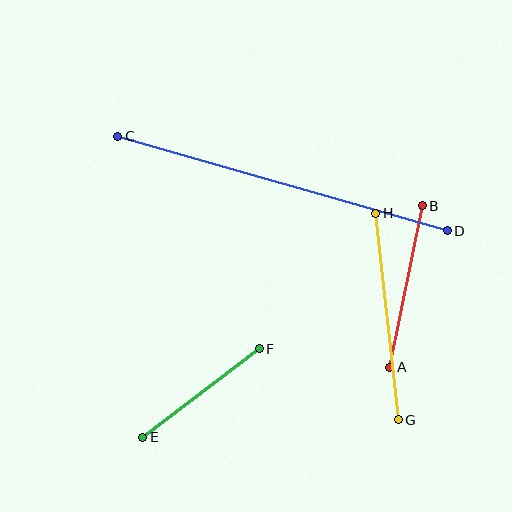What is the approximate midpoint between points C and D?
The midpoint is at approximately (282, 183) pixels.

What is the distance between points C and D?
The distance is approximately 343 pixels.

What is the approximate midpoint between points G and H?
The midpoint is at approximately (387, 316) pixels.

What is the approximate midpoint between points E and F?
The midpoint is at approximately (201, 393) pixels.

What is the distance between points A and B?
The distance is approximately 165 pixels.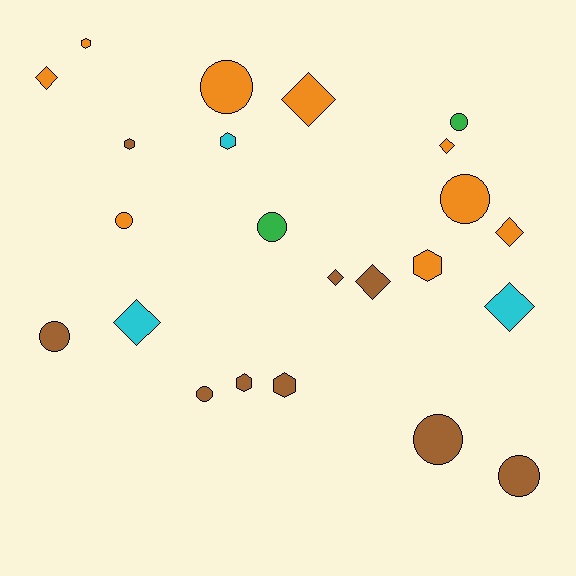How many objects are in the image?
There are 23 objects.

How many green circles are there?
There are 2 green circles.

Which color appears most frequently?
Orange, with 9 objects.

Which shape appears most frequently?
Circle, with 9 objects.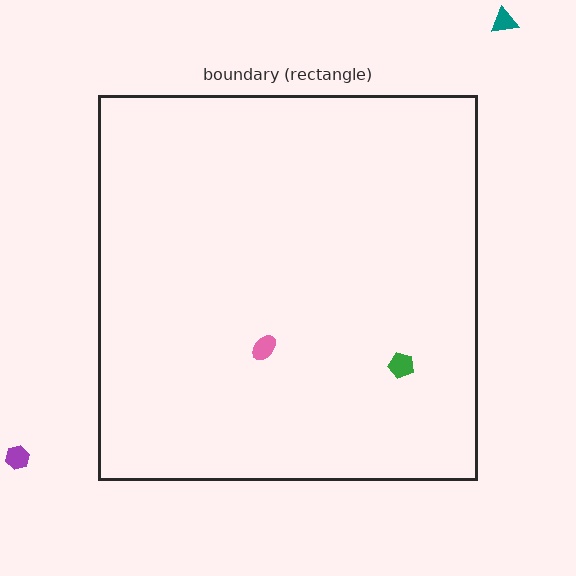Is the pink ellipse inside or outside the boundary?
Inside.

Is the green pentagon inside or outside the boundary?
Inside.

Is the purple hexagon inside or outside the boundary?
Outside.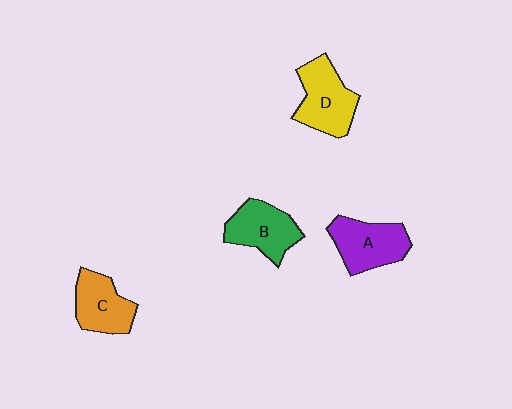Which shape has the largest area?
Shape D (yellow).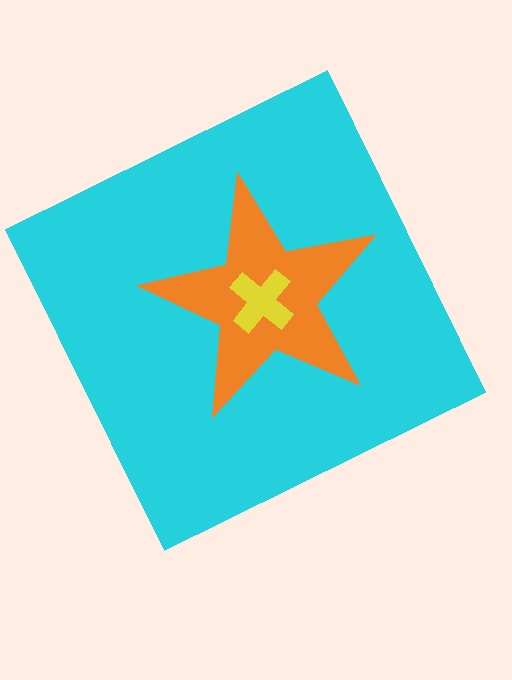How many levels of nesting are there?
3.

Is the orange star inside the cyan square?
Yes.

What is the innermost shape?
The yellow cross.